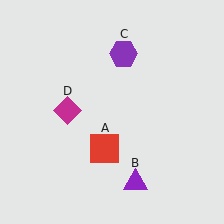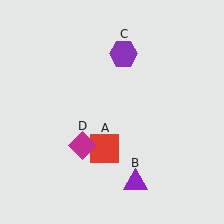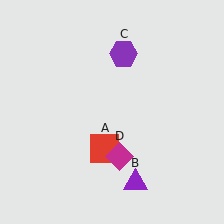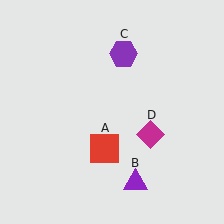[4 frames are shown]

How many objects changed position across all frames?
1 object changed position: magenta diamond (object D).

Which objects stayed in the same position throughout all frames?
Red square (object A) and purple triangle (object B) and purple hexagon (object C) remained stationary.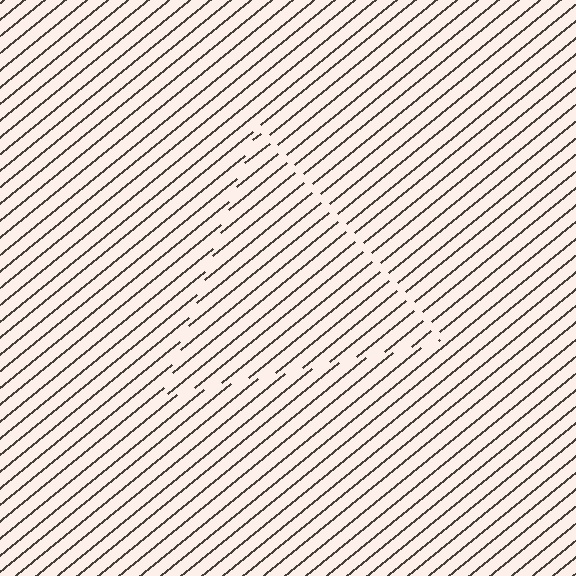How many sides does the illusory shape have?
3 sides — the line-ends trace a triangle.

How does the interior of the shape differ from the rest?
The interior of the shape contains the same grating, shifted by half a period — the contour is defined by the phase discontinuity where line-ends from the inner and outer gratings abut.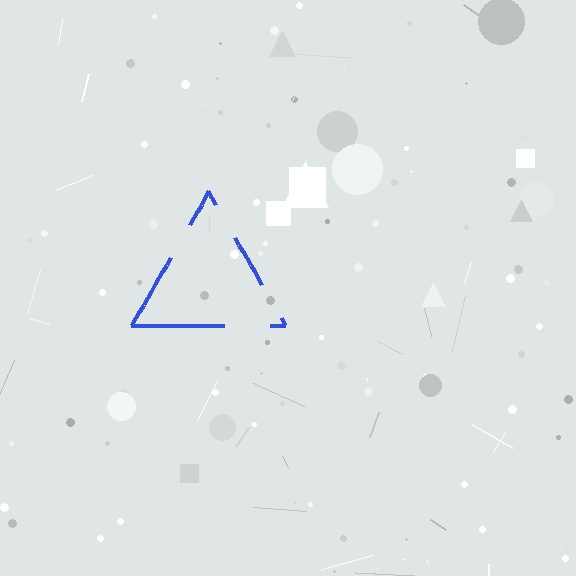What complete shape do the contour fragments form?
The contour fragments form a triangle.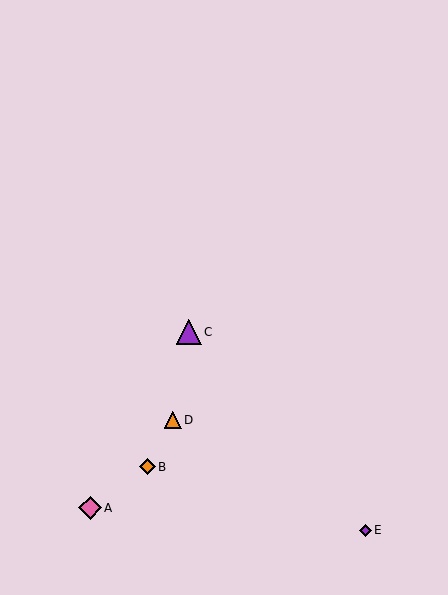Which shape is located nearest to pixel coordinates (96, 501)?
The pink diamond (labeled A) at (90, 508) is nearest to that location.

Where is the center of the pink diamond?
The center of the pink diamond is at (90, 508).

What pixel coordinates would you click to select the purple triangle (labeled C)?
Click at (189, 332) to select the purple triangle C.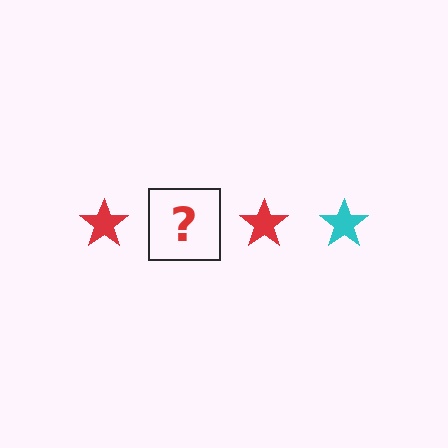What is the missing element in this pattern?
The missing element is a cyan star.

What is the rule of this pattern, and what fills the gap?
The rule is that the pattern cycles through red, cyan stars. The gap should be filled with a cyan star.